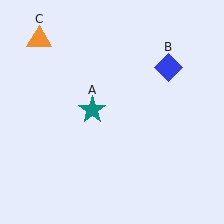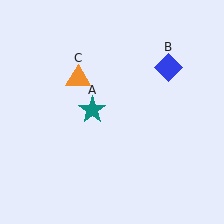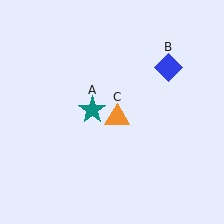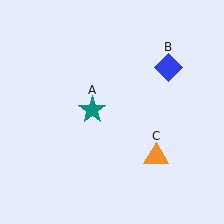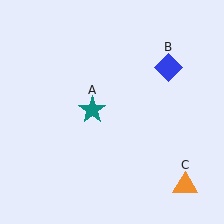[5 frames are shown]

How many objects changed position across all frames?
1 object changed position: orange triangle (object C).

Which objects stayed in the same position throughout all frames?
Teal star (object A) and blue diamond (object B) remained stationary.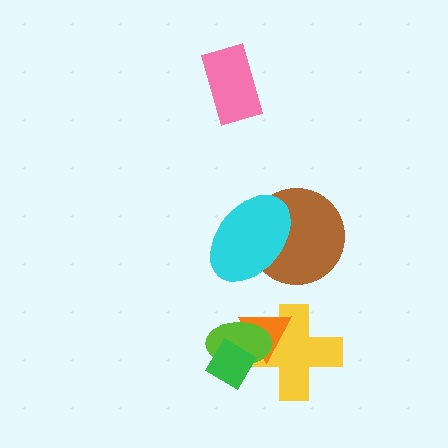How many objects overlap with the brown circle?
1 object overlaps with the brown circle.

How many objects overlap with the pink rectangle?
0 objects overlap with the pink rectangle.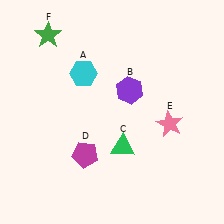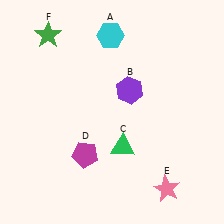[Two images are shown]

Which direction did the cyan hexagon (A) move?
The cyan hexagon (A) moved up.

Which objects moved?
The objects that moved are: the cyan hexagon (A), the pink star (E).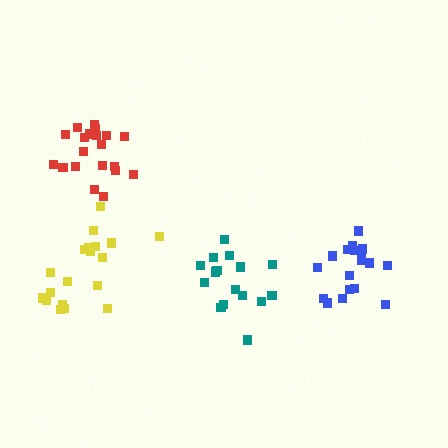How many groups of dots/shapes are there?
There are 4 groups.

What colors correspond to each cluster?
The clusters are colored: yellow, teal, blue, red.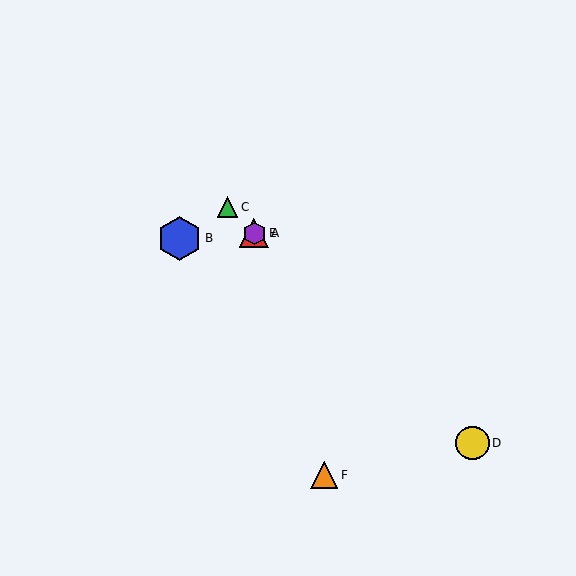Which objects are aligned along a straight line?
Objects A, C, D, E are aligned along a straight line.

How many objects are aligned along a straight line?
4 objects (A, C, D, E) are aligned along a straight line.